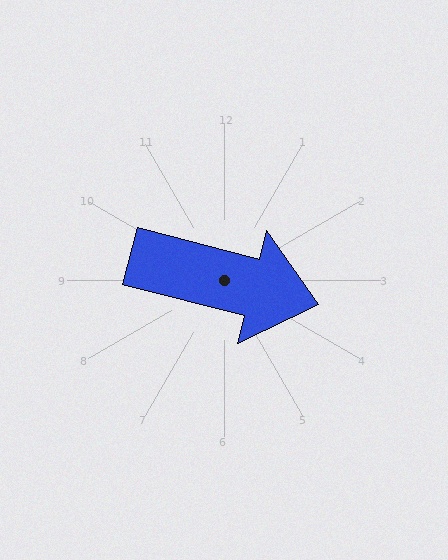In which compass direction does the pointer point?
East.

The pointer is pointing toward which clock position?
Roughly 3 o'clock.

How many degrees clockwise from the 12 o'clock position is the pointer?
Approximately 104 degrees.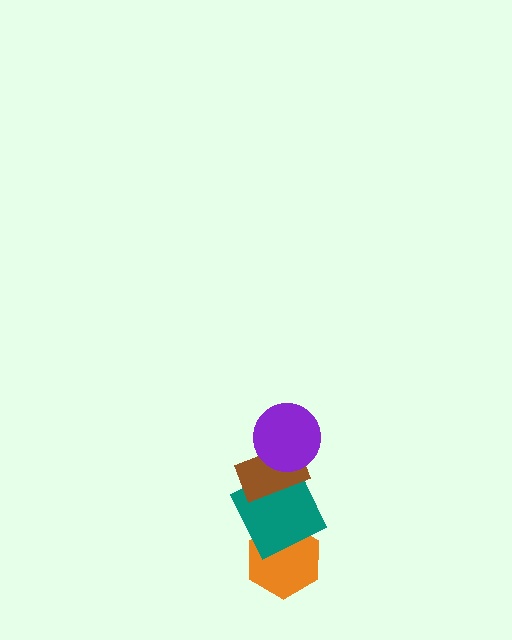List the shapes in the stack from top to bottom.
From top to bottom: the purple circle, the brown rectangle, the teal square, the orange hexagon.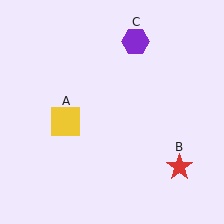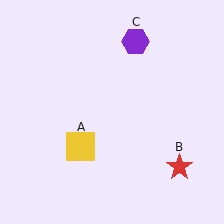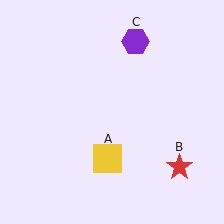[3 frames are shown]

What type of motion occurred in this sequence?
The yellow square (object A) rotated counterclockwise around the center of the scene.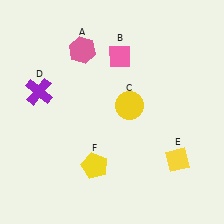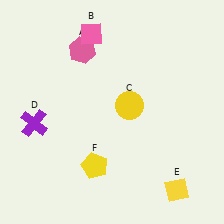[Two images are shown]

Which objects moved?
The objects that moved are: the pink diamond (B), the purple cross (D), the yellow diamond (E).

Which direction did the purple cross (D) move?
The purple cross (D) moved down.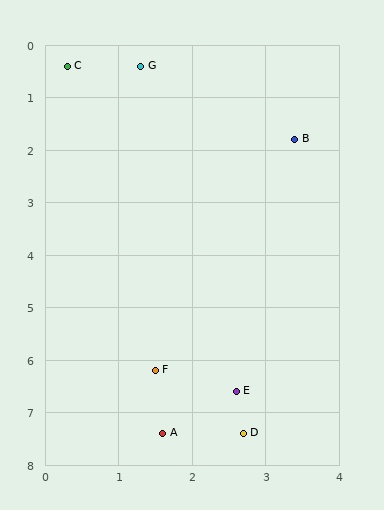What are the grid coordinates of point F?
Point F is at approximately (1.5, 6.2).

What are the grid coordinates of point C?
Point C is at approximately (0.3, 0.4).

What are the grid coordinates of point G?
Point G is at approximately (1.3, 0.4).